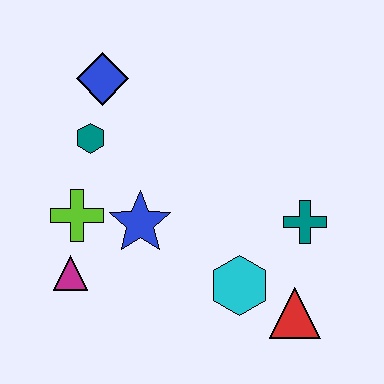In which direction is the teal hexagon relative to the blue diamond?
The teal hexagon is below the blue diamond.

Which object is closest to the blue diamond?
The teal hexagon is closest to the blue diamond.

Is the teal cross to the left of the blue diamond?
No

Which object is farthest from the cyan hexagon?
The blue diamond is farthest from the cyan hexagon.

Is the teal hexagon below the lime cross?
No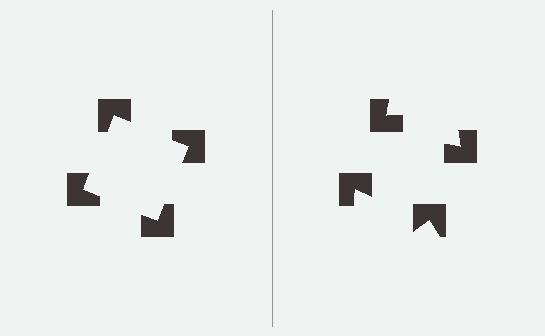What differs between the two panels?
The notched squares are positioned identically on both sides; only the wedge orientations differ. On the left they align to a square; on the right they are misaligned.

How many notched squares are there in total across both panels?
8 — 4 on each side.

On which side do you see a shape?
An illusory square appears on the left side. On the right side the wedge cuts are rotated, so no coherent shape forms.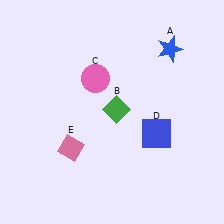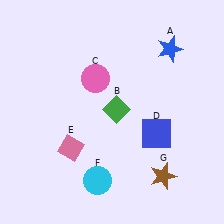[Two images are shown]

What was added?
A cyan circle (F), a brown star (G) were added in Image 2.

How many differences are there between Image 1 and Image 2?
There are 2 differences between the two images.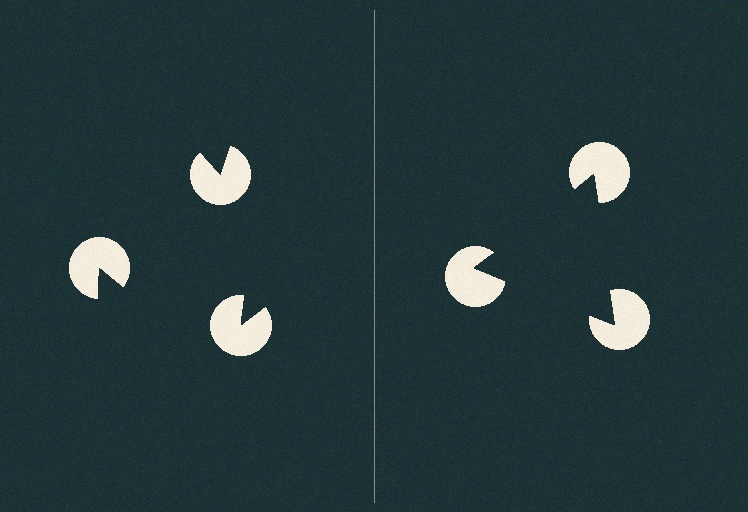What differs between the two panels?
The pac-man discs are positioned identically on both sides; only the wedge orientations differ. On the right they align to a triangle; on the left they are misaligned.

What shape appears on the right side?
An illusory triangle.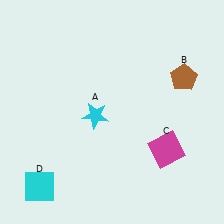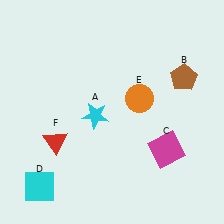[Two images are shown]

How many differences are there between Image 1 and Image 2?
There are 2 differences between the two images.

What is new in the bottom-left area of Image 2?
A red triangle (F) was added in the bottom-left area of Image 2.